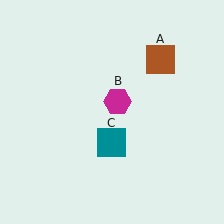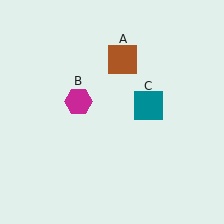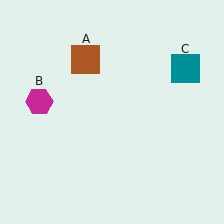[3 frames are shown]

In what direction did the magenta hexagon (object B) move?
The magenta hexagon (object B) moved left.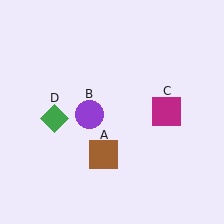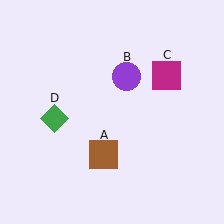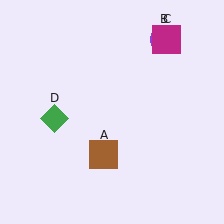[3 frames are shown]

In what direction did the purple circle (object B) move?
The purple circle (object B) moved up and to the right.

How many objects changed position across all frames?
2 objects changed position: purple circle (object B), magenta square (object C).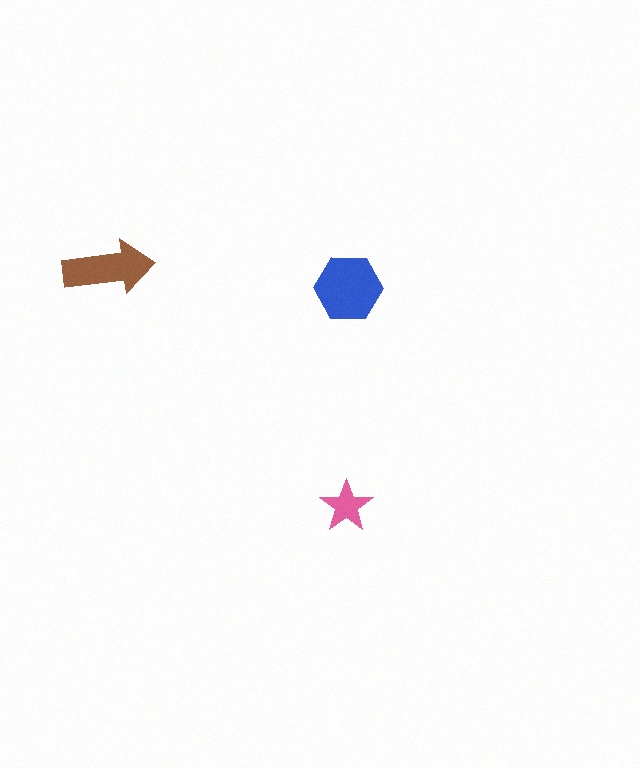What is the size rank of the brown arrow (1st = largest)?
2nd.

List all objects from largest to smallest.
The blue hexagon, the brown arrow, the pink star.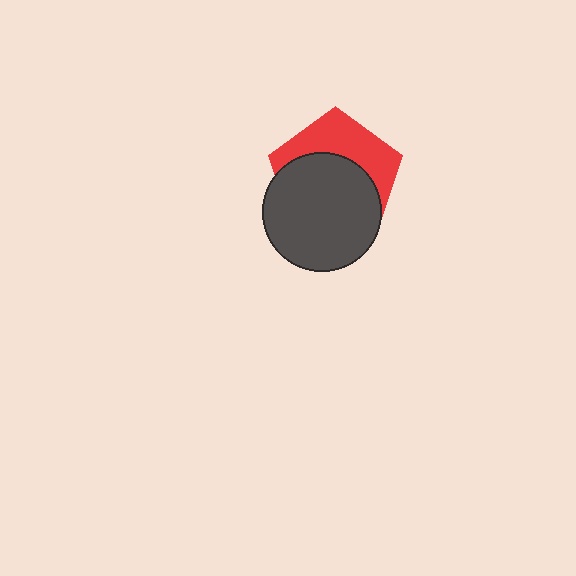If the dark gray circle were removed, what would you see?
You would see the complete red pentagon.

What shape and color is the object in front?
The object in front is a dark gray circle.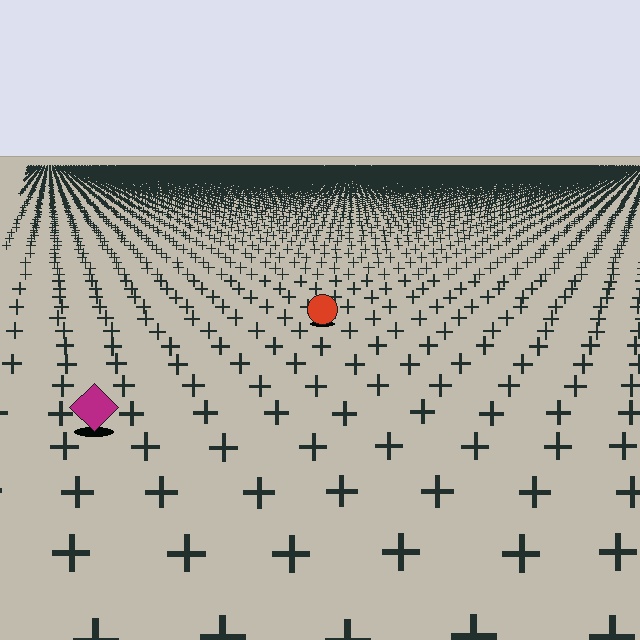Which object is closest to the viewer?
The magenta diamond is closest. The texture marks near it are larger and more spread out.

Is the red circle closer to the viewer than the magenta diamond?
No. The magenta diamond is closer — you can tell from the texture gradient: the ground texture is coarser near it.